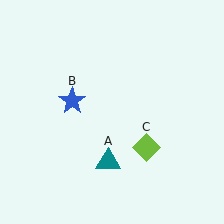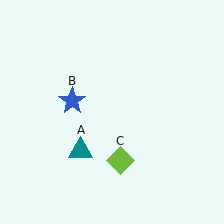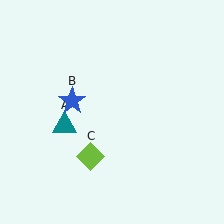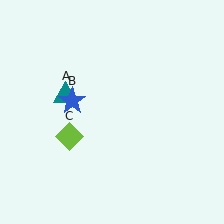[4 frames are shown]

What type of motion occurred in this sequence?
The teal triangle (object A), lime diamond (object C) rotated clockwise around the center of the scene.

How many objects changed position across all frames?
2 objects changed position: teal triangle (object A), lime diamond (object C).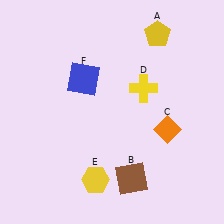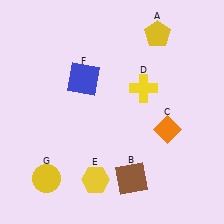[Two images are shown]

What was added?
A yellow circle (G) was added in Image 2.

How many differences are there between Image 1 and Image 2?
There is 1 difference between the two images.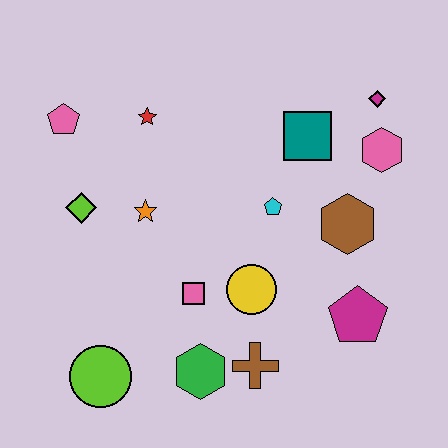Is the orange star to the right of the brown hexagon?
No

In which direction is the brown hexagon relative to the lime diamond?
The brown hexagon is to the right of the lime diamond.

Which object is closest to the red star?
The pink pentagon is closest to the red star.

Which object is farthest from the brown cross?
The pink pentagon is farthest from the brown cross.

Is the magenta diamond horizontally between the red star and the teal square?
No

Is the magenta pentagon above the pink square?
No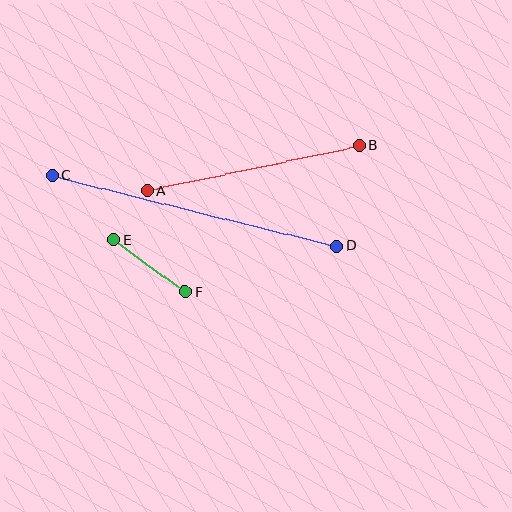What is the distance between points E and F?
The distance is approximately 89 pixels.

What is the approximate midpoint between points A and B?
The midpoint is at approximately (253, 168) pixels.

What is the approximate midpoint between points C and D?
The midpoint is at approximately (194, 211) pixels.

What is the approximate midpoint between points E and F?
The midpoint is at approximately (149, 266) pixels.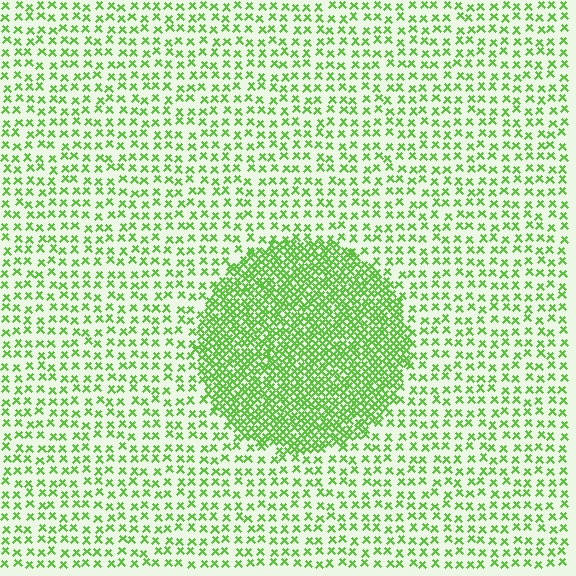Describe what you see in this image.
The image contains small lime elements arranged at two different densities. A circle-shaped region is visible where the elements are more densely packed than the surrounding area.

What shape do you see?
I see a circle.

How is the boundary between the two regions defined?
The boundary is defined by a change in element density (approximately 2.7x ratio). All elements are the same color, size, and shape.